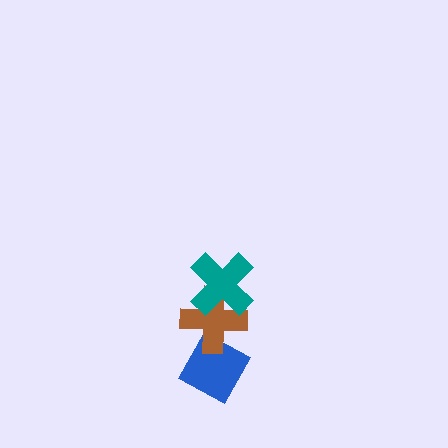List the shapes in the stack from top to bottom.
From top to bottom: the teal cross, the brown cross, the blue diamond.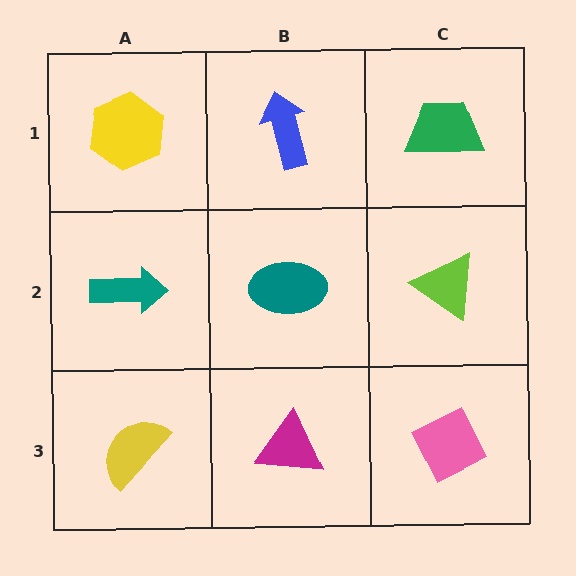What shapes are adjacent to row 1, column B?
A teal ellipse (row 2, column B), a yellow hexagon (row 1, column A), a green trapezoid (row 1, column C).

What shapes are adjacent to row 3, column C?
A lime triangle (row 2, column C), a magenta triangle (row 3, column B).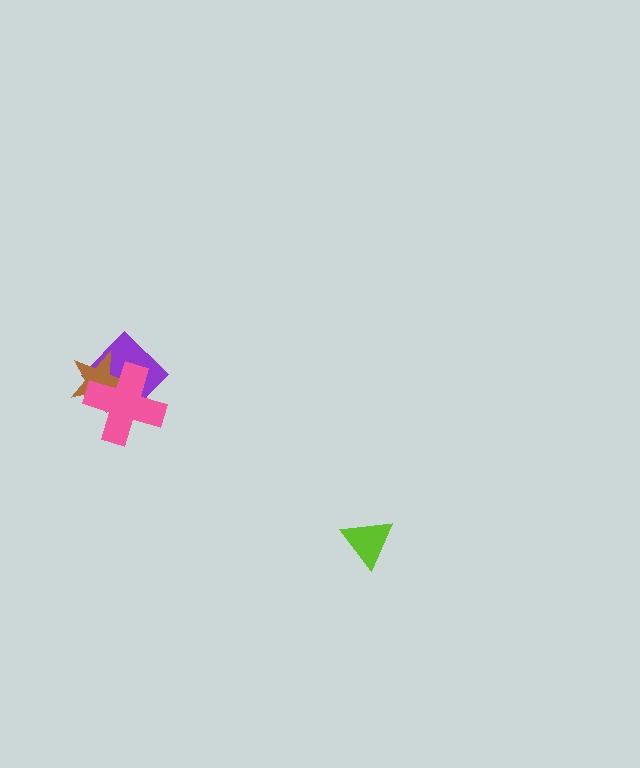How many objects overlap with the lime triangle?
0 objects overlap with the lime triangle.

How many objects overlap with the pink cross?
2 objects overlap with the pink cross.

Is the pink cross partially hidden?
No, no other shape covers it.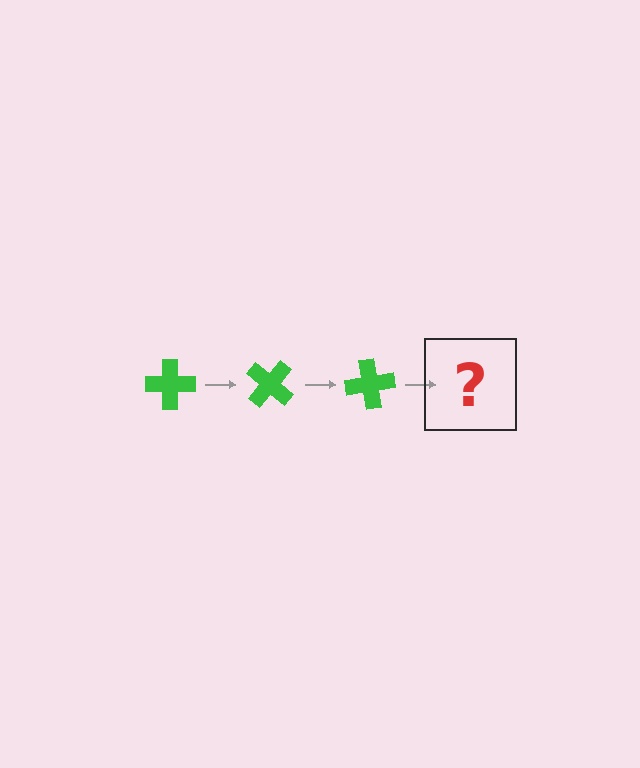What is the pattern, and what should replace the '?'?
The pattern is that the cross rotates 40 degrees each step. The '?' should be a green cross rotated 120 degrees.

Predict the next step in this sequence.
The next step is a green cross rotated 120 degrees.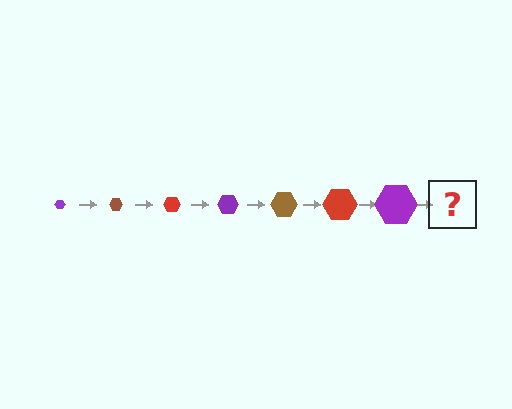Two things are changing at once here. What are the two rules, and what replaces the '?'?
The two rules are that the hexagon grows larger each step and the color cycles through purple, brown, and red. The '?' should be a brown hexagon, larger than the previous one.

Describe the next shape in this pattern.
It should be a brown hexagon, larger than the previous one.